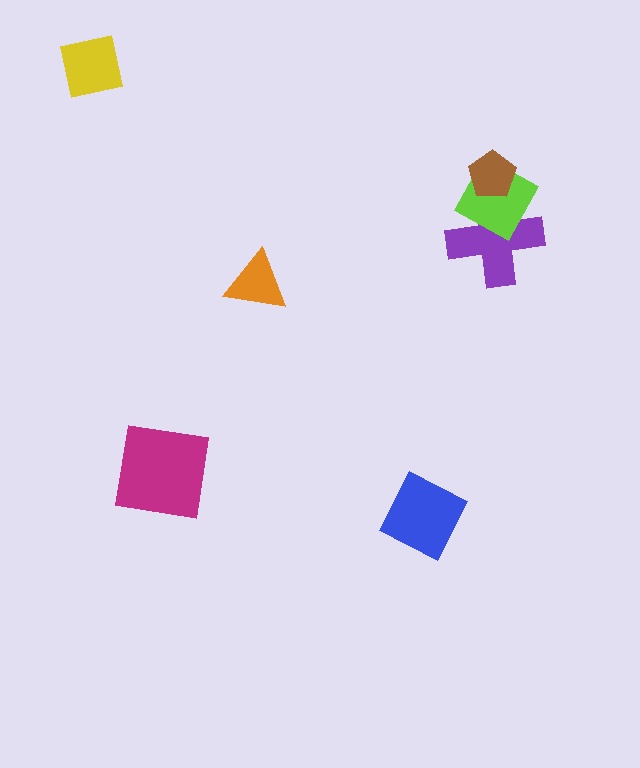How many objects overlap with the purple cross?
2 objects overlap with the purple cross.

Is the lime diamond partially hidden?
Yes, it is partially covered by another shape.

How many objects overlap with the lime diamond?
2 objects overlap with the lime diamond.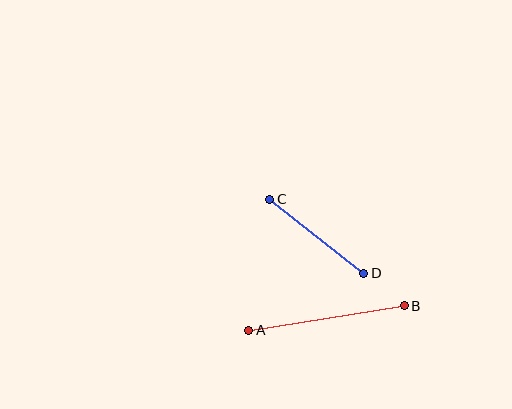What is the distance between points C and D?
The distance is approximately 120 pixels.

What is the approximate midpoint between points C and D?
The midpoint is at approximately (317, 236) pixels.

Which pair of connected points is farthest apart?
Points A and B are farthest apart.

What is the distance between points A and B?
The distance is approximately 157 pixels.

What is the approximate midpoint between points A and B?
The midpoint is at approximately (327, 318) pixels.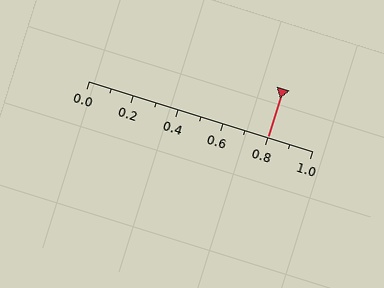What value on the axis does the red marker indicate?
The marker indicates approximately 0.8.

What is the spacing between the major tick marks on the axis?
The major ticks are spaced 0.2 apart.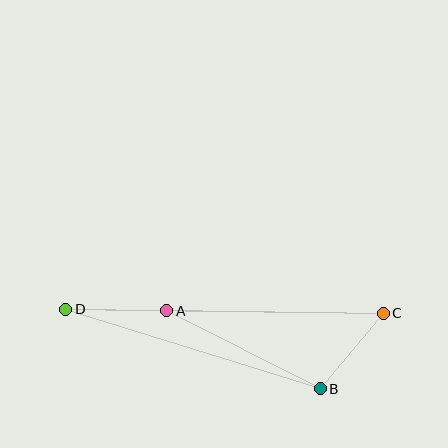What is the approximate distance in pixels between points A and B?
The distance between A and B is approximately 172 pixels.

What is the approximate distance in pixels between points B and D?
The distance between B and D is approximately 266 pixels.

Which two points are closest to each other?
Points B and C are closest to each other.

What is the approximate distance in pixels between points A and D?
The distance between A and D is approximately 101 pixels.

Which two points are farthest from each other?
Points C and D are farthest from each other.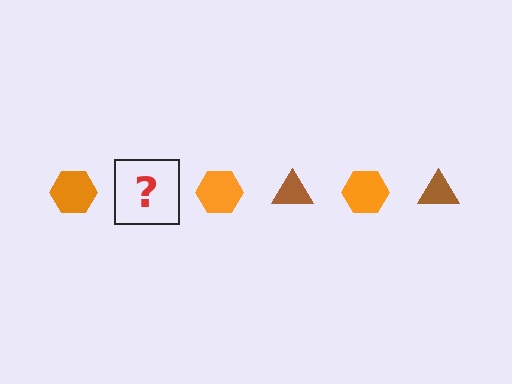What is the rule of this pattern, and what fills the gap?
The rule is that the pattern alternates between orange hexagon and brown triangle. The gap should be filled with a brown triangle.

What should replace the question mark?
The question mark should be replaced with a brown triangle.